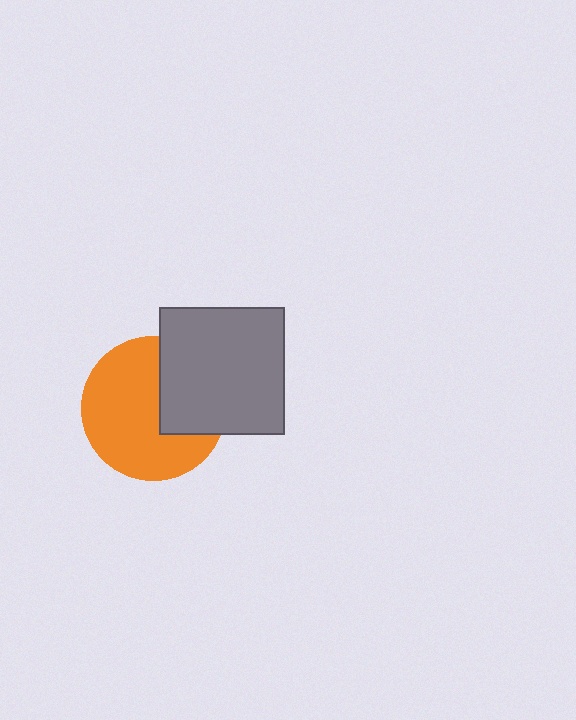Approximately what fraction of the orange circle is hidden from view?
Roughly 33% of the orange circle is hidden behind the gray rectangle.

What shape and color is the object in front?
The object in front is a gray rectangle.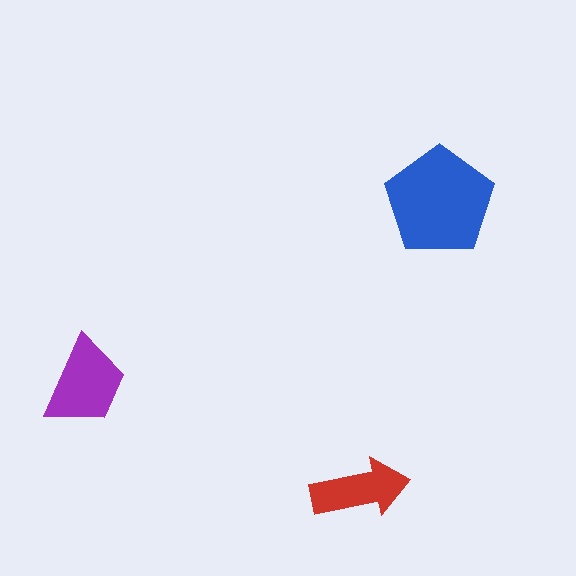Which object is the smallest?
The red arrow.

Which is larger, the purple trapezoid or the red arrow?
The purple trapezoid.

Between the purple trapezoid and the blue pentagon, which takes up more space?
The blue pentagon.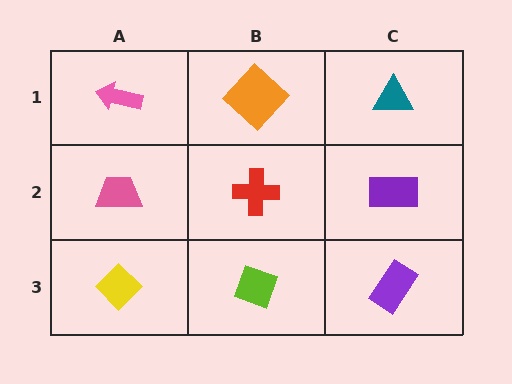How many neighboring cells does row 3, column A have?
2.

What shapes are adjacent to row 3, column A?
A pink trapezoid (row 2, column A), a lime diamond (row 3, column B).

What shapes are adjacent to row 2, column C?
A teal triangle (row 1, column C), a purple rectangle (row 3, column C), a red cross (row 2, column B).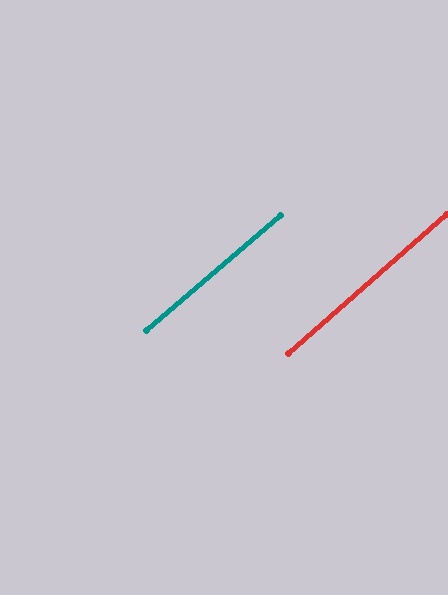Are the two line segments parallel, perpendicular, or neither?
Parallel — their directions differ by only 0.6°.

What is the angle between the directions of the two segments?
Approximately 1 degree.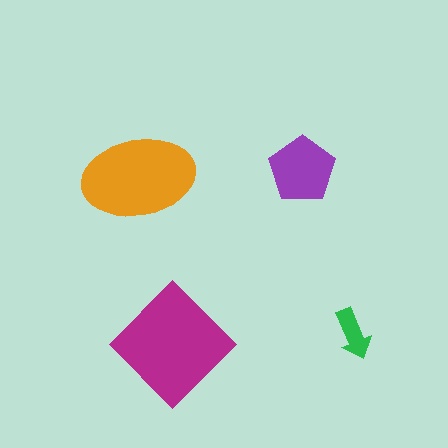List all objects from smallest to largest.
The green arrow, the purple pentagon, the orange ellipse, the magenta diamond.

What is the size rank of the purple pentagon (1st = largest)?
3rd.